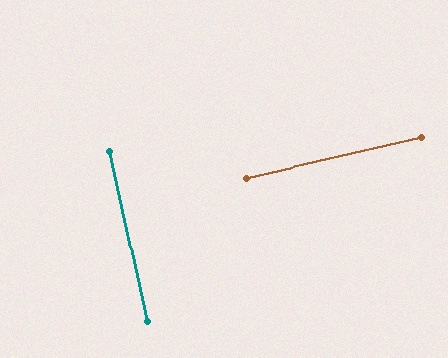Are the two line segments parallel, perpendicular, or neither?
Perpendicular — they meet at approximately 89°.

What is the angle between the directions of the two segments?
Approximately 89 degrees.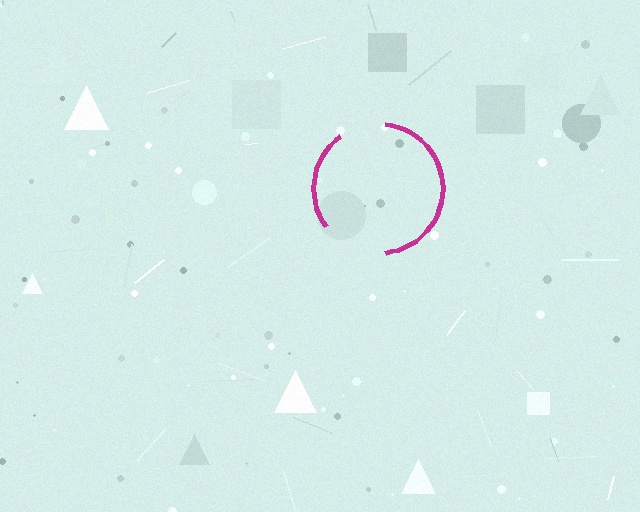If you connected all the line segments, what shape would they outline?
They would outline a circle.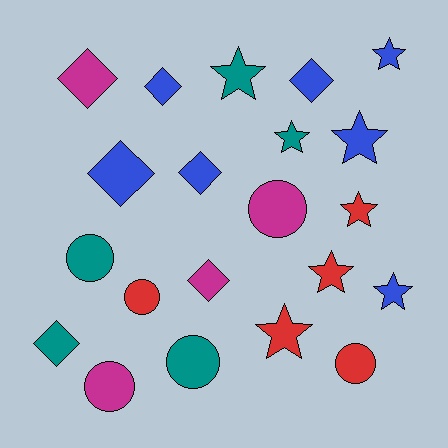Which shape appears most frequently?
Star, with 8 objects.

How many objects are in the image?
There are 21 objects.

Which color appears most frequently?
Blue, with 7 objects.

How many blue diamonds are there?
There are 4 blue diamonds.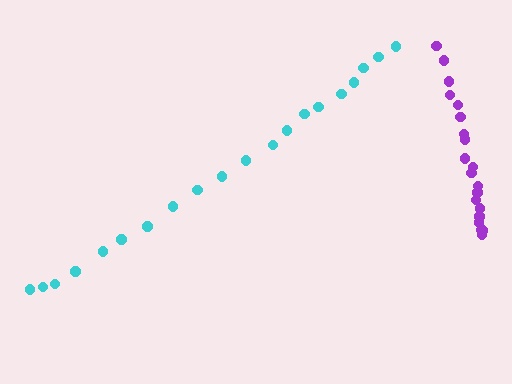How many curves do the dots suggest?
There are 2 distinct paths.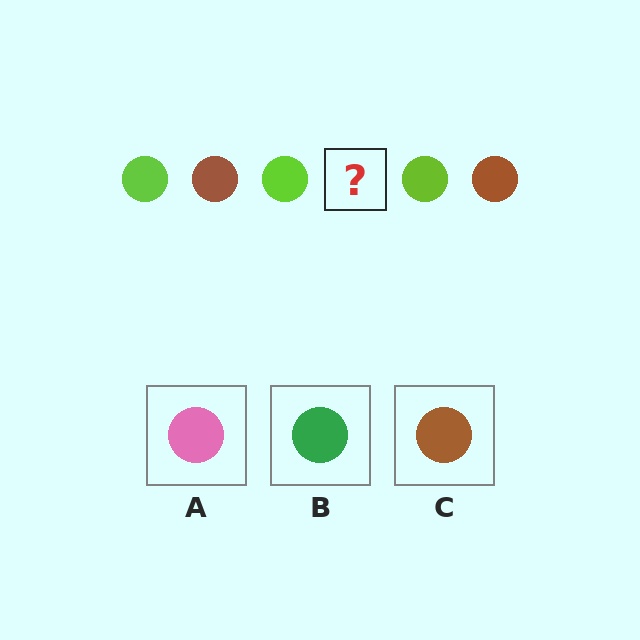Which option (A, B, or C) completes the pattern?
C.